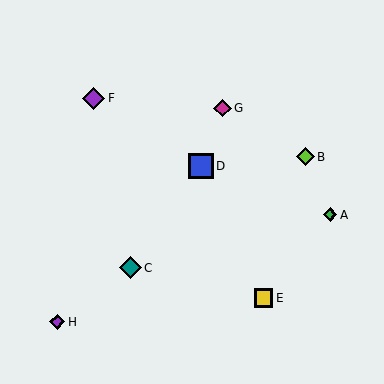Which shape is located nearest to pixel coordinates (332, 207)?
The green diamond (labeled A) at (330, 215) is nearest to that location.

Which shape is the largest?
The blue square (labeled D) is the largest.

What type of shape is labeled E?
Shape E is a yellow square.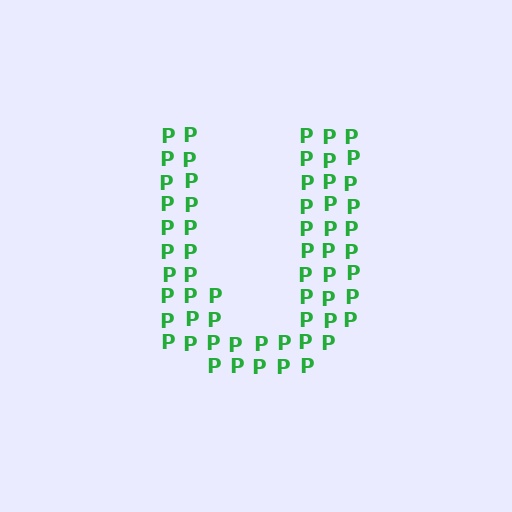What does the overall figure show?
The overall figure shows the letter U.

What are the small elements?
The small elements are letter P's.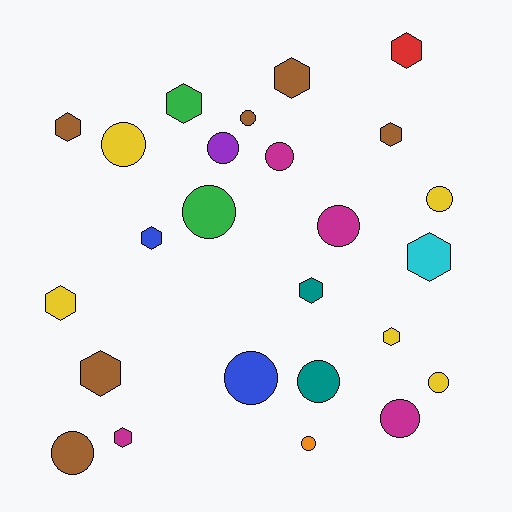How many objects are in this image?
There are 25 objects.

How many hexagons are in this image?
There are 12 hexagons.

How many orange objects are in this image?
There is 1 orange object.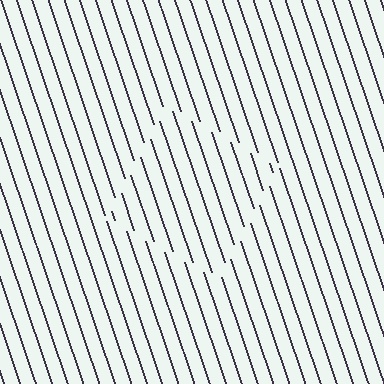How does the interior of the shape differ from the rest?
The interior of the shape contains the same grating, shifted by half a period — the contour is defined by the phase discontinuity where line-ends from the inner and outer gratings abut.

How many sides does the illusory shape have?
4 sides — the line-ends trace a square.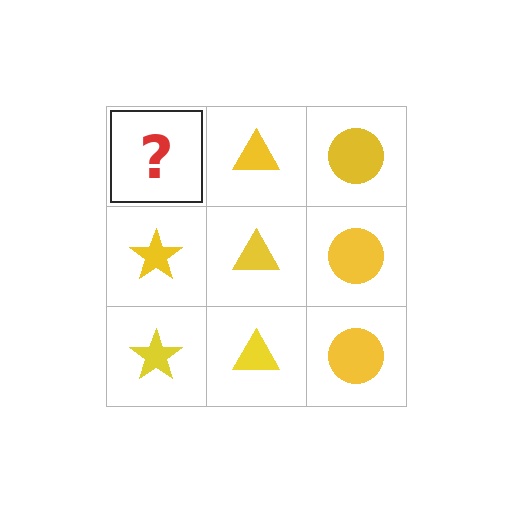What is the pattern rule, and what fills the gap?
The rule is that each column has a consistent shape. The gap should be filled with a yellow star.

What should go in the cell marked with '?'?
The missing cell should contain a yellow star.